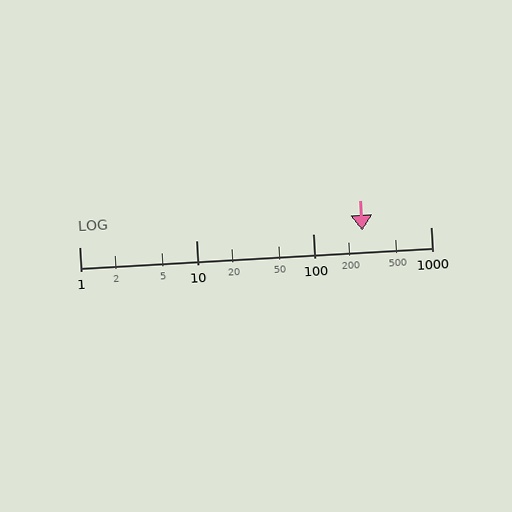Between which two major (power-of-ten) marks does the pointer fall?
The pointer is between 100 and 1000.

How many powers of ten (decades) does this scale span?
The scale spans 3 decades, from 1 to 1000.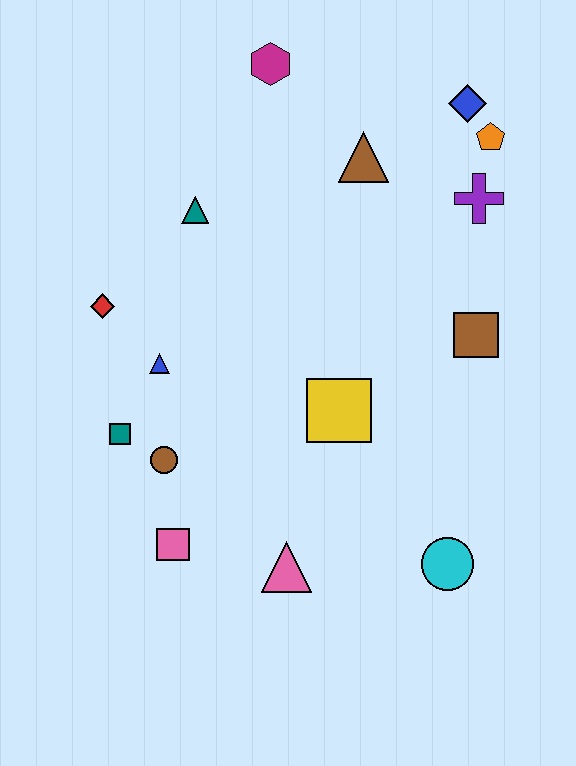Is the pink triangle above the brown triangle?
No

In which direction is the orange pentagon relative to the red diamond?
The orange pentagon is to the right of the red diamond.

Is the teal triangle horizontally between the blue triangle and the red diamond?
No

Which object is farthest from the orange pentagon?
The pink square is farthest from the orange pentagon.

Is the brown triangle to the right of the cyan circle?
No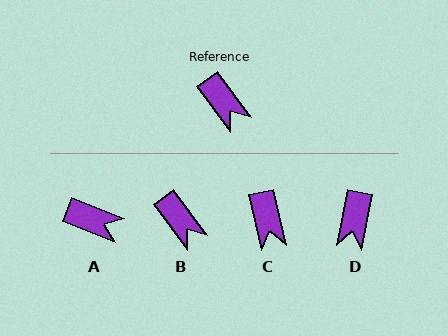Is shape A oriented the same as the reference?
No, it is off by about 32 degrees.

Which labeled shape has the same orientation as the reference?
B.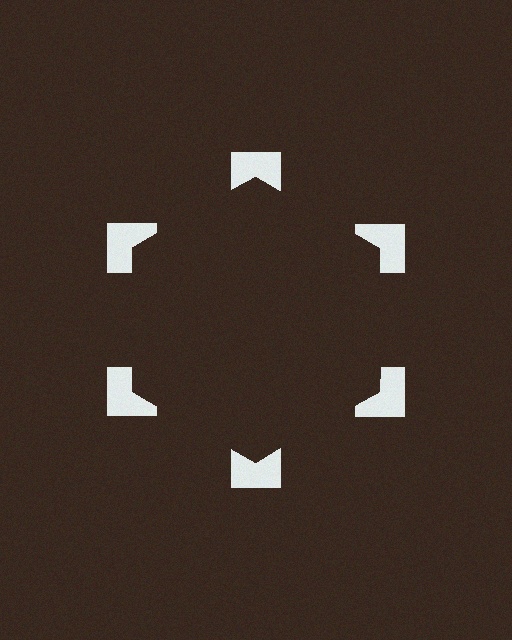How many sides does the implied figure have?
6 sides.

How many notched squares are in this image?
There are 6 — one at each vertex of the illusory hexagon.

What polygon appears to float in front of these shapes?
An illusory hexagon — its edges are inferred from the aligned wedge cuts in the notched squares, not physically drawn.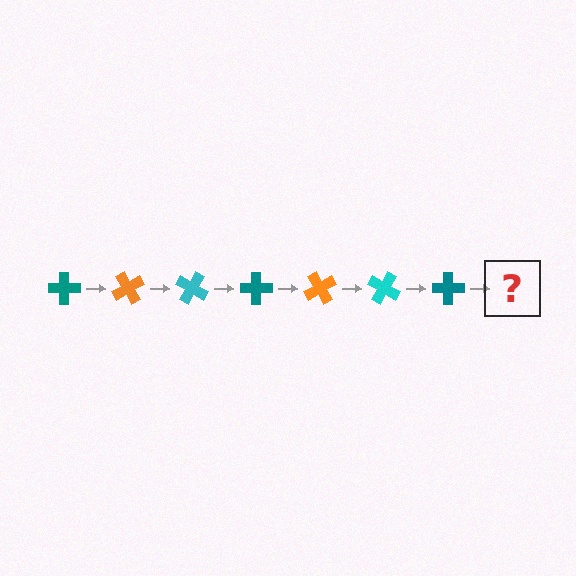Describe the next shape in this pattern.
It should be an orange cross, rotated 420 degrees from the start.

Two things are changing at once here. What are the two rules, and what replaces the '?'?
The two rules are that it rotates 60 degrees each step and the color cycles through teal, orange, and cyan. The '?' should be an orange cross, rotated 420 degrees from the start.